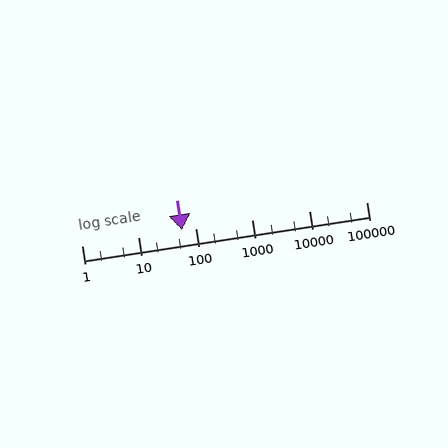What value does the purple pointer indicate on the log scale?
The pointer indicates approximately 57.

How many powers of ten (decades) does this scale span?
The scale spans 5 decades, from 1 to 100000.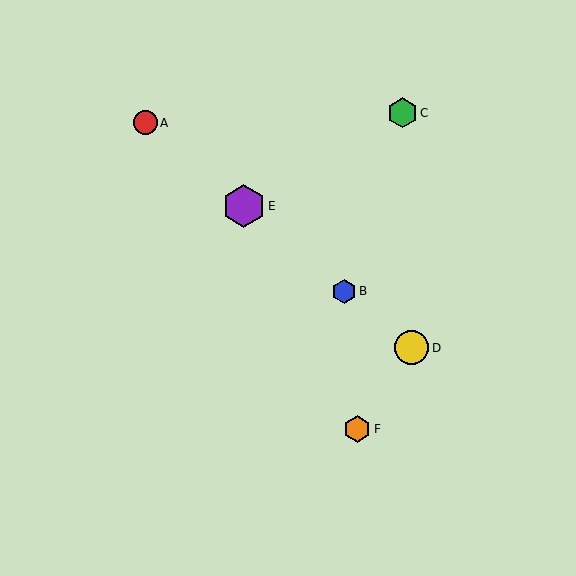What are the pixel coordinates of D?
Object D is at (412, 348).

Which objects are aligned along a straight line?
Objects A, B, D, E are aligned along a straight line.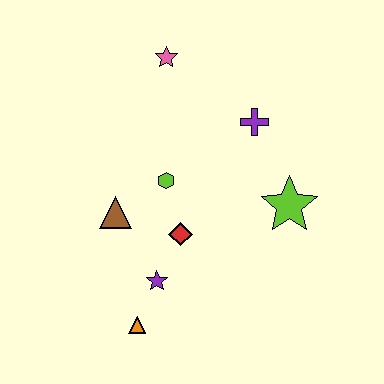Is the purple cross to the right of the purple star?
Yes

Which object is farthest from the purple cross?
The orange triangle is farthest from the purple cross.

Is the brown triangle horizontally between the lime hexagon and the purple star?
No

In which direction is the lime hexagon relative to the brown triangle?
The lime hexagon is to the right of the brown triangle.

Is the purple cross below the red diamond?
No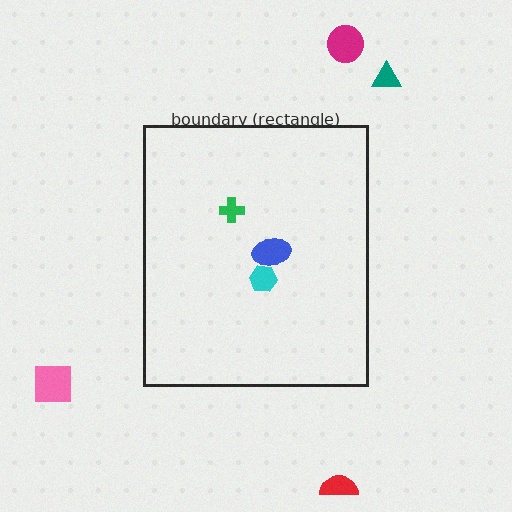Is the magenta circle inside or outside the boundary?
Outside.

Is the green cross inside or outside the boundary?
Inside.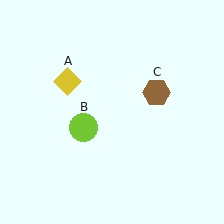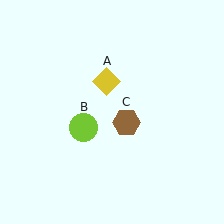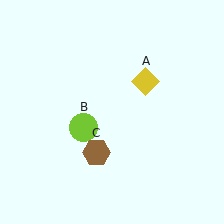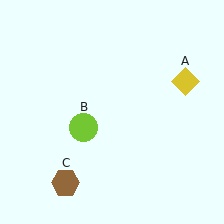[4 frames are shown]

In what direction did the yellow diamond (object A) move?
The yellow diamond (object A) moved right.